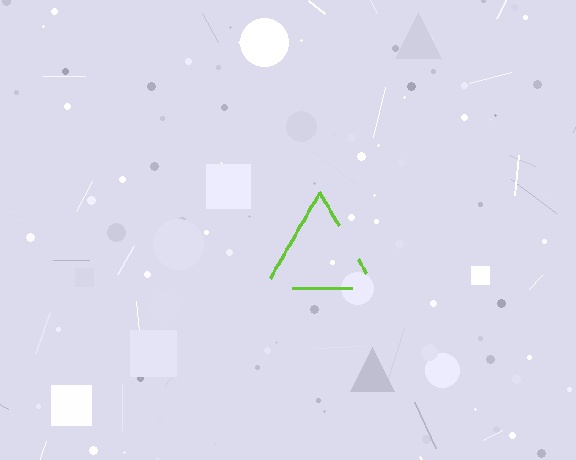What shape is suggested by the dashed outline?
The dashed outline suggests a triangle.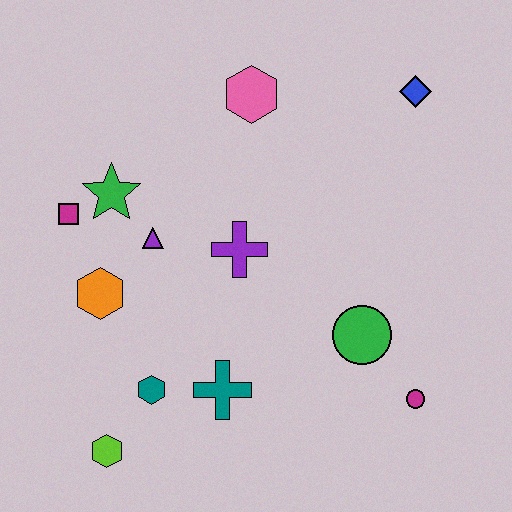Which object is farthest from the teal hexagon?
The blue diamond is farthest from the teal hexagon.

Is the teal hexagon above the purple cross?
No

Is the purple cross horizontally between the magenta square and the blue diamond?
Yes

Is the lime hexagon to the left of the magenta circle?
Yes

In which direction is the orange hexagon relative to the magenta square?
The orange hexagon is below the magenta square.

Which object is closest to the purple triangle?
The green star is closest to the purple triangle.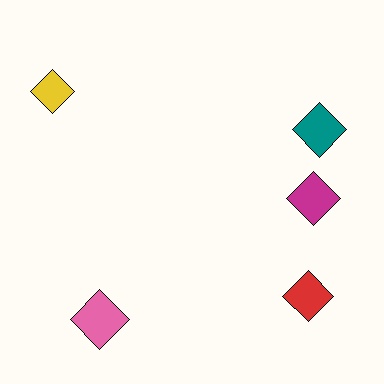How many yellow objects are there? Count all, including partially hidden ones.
There is 1 yellow object.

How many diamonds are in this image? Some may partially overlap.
There are 5 diamonds.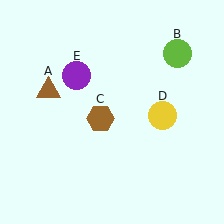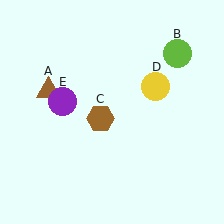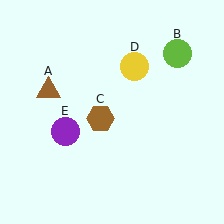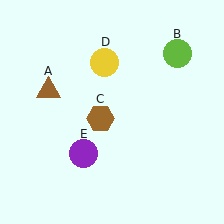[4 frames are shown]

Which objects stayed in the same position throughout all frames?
Brown triangle (object A) and lime circle (object B) and brown hexagon (object C) remained stationary.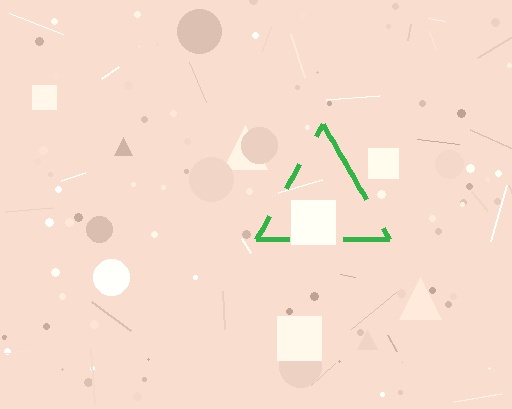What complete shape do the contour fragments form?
The contour fragments form a triangle.